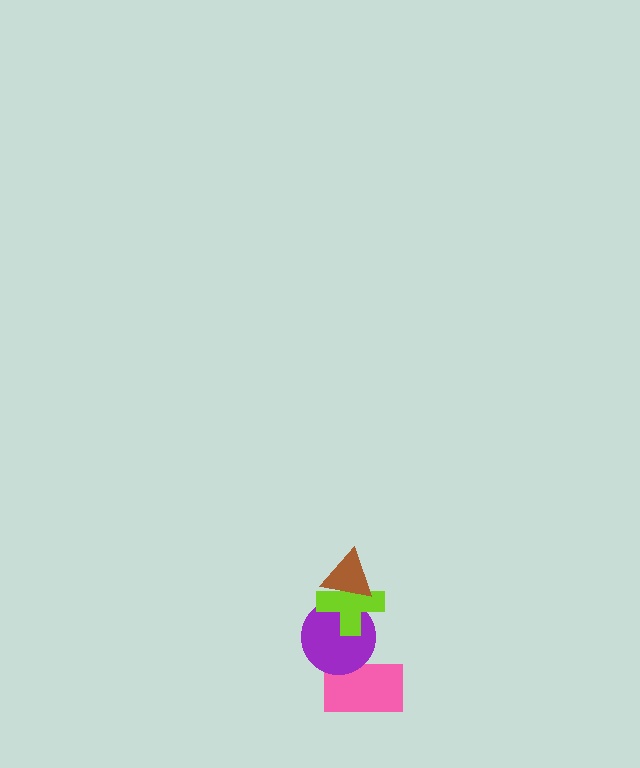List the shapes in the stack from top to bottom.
From top to bottom: the brown triangle, the lime cross, the purple circle, the pink rectangle.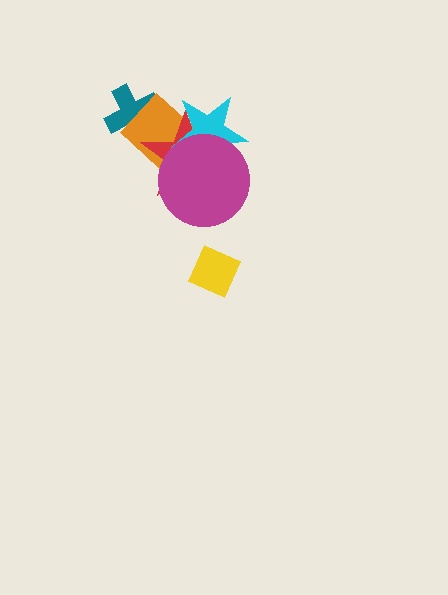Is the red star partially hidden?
Yes, it is partially covered by another shape.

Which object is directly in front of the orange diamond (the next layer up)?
The red star is directly in front of the orange diamond.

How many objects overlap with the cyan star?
3 objects overlap with the cyan star.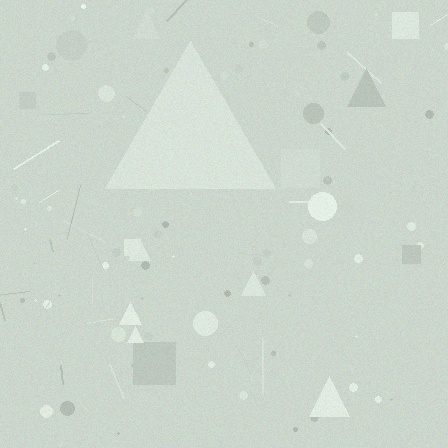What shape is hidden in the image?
A triangle is hidden in the image.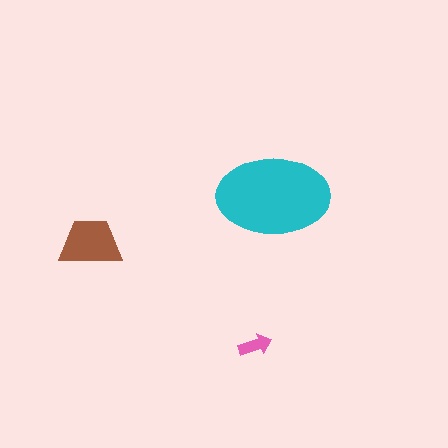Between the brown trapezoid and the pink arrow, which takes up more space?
The brown trapezoid.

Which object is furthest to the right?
The cyan ellipse is rightmost.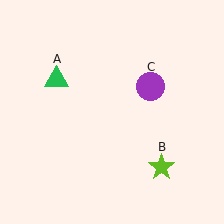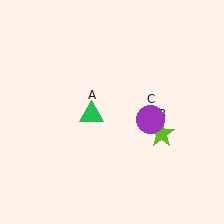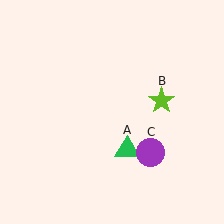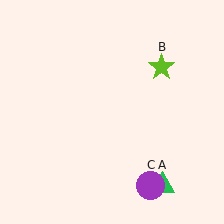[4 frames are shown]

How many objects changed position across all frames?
3 objects changed position: green triangle (object A), lime star (object B), purple circle (object C).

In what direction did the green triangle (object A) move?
The green triangle (object A) moved down and to the right.